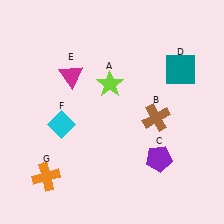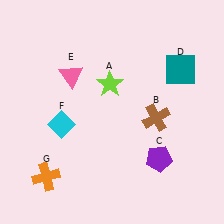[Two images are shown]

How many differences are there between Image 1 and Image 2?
There is 1 difference between the two images.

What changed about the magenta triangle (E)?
In Image 1, E is magenta. In Image 2, it changed to pink.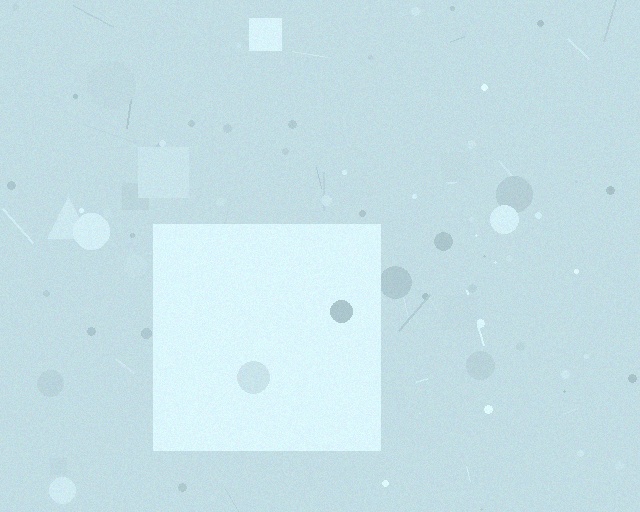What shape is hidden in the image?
A square is hidden in the image.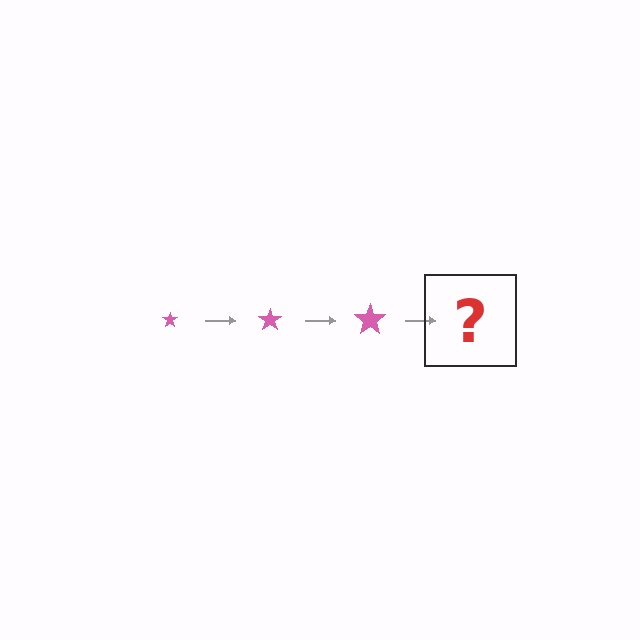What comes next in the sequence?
The next element should be a pink star, larger than the previous one.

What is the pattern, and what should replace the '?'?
The pattern is that the star gets progressively larger each step. The '?' should be a pink star, larger than the previous one.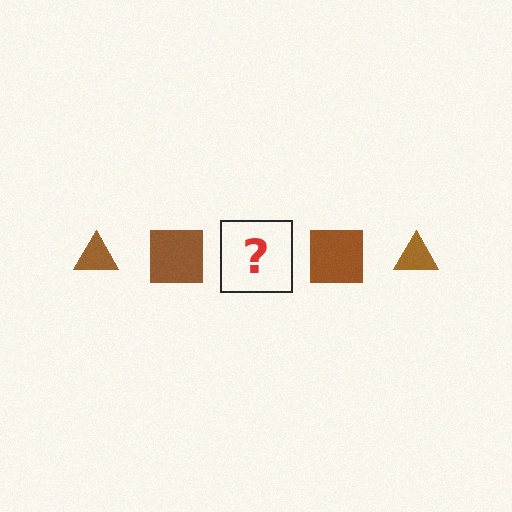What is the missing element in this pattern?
The missing element is a brown triangle.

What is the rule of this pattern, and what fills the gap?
The rule is that the pattern cycles through triangle, square shapes in brown. The gap should be filled with a brown triangle.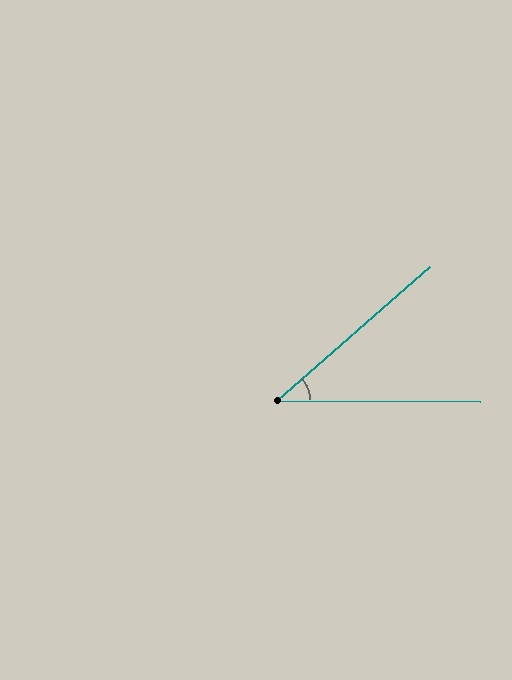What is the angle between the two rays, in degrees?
Approximately 42 degrees.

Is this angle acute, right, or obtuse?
It is acute.